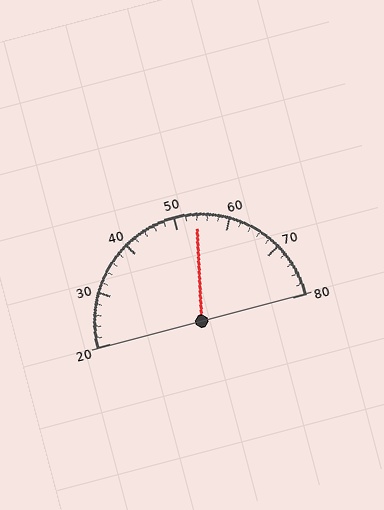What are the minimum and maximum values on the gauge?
The gauge ranges from 20 to 80.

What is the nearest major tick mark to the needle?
The nearest major tick mark is 50.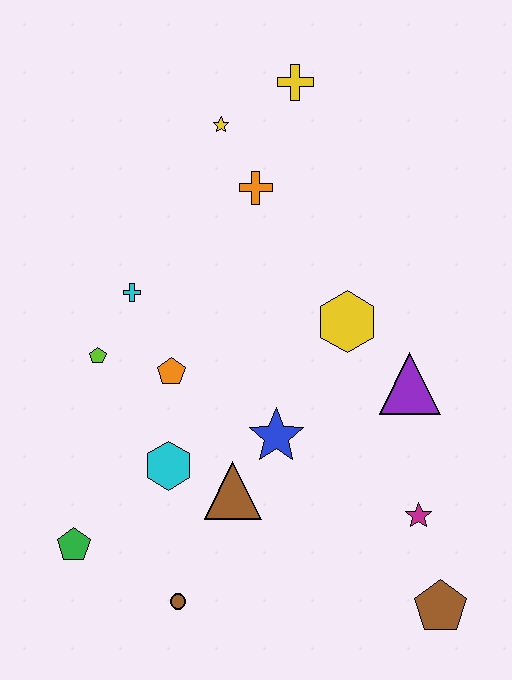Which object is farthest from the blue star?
The yellow cross is farthest from the blue star.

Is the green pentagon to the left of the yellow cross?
Yes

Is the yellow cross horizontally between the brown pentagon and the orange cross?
Yes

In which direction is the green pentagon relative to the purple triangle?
The green pentagon is to the left of the purple triangle.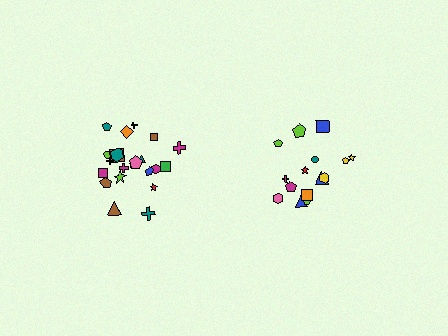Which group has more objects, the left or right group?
The left group.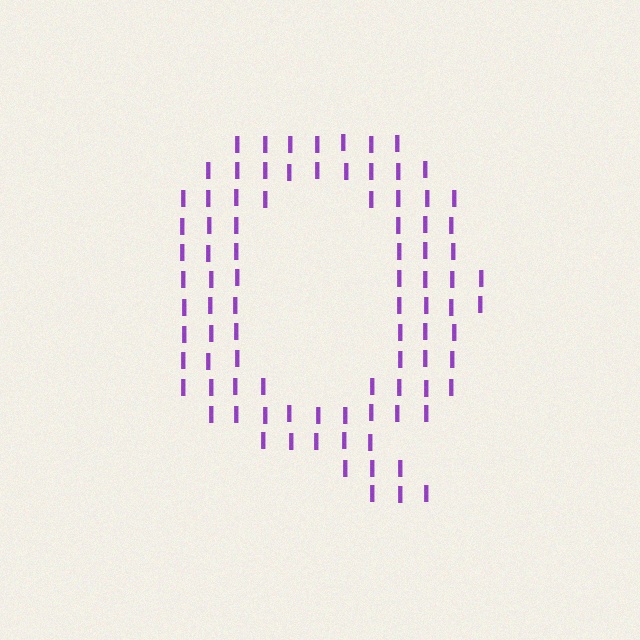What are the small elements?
The small elements are letter I's.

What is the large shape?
The large shape is the letter Q.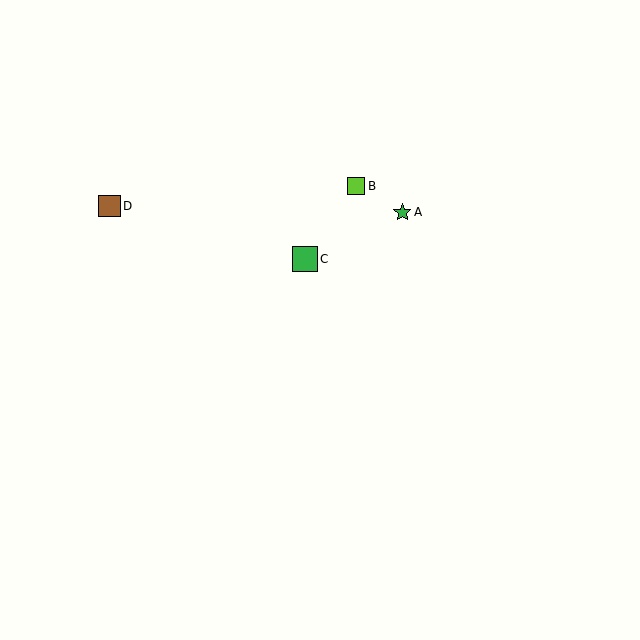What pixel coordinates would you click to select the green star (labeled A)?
Click at (402, 212) to select the green star A.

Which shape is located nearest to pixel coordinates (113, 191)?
The brown square (labeled D) at (109, 206) is nearest to that location.